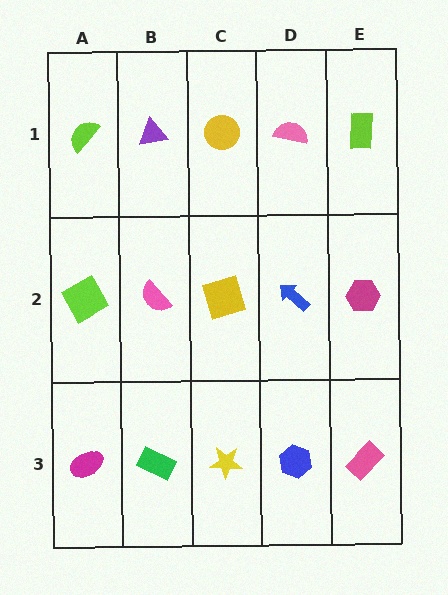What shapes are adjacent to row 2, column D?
A pink semicircle (row 1, column D), a blue hexagon (row 3, column D), a yellow square (row 2, column C), a magenta hexagon (row 2, column E).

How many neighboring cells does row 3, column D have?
3.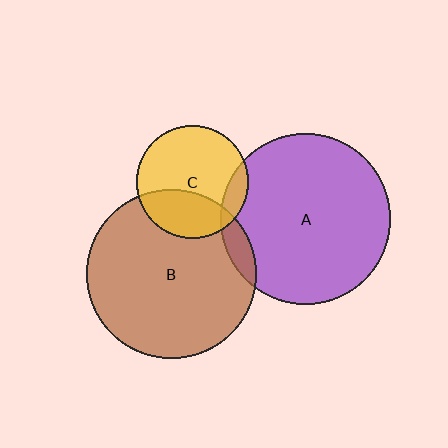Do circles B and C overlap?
Yes.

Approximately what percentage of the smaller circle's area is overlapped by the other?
Approximately 35%.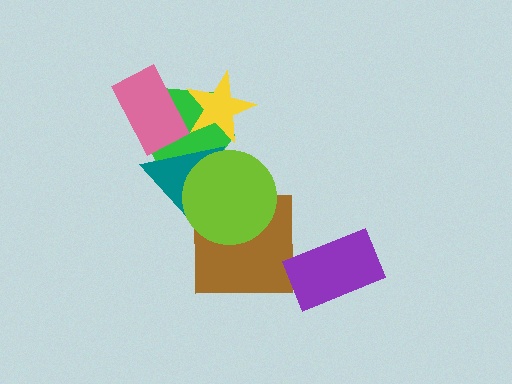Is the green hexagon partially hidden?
Yes, it is partially covered by another shape.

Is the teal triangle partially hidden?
Yes, it is partially covered by another shape.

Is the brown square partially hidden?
Yes, it is partially covered by another shape.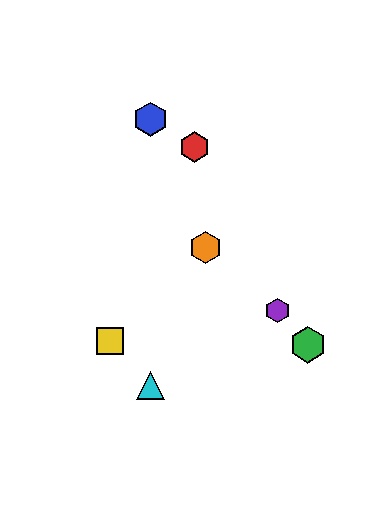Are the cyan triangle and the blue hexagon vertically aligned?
Yes, both are at x≈150.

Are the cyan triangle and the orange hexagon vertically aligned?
No, the cyan triangle is at x≈150 and the orange hexagon is at x≈205.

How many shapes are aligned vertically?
2 shapes (the blue hexagon, the cyan triangle) are aligned vertically.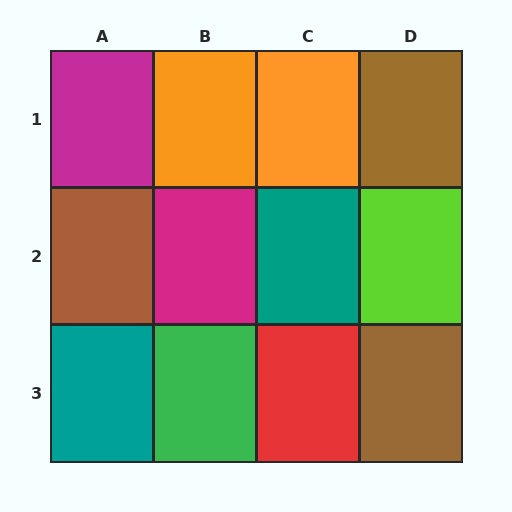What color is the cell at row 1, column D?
Brown.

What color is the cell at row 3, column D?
Brown.